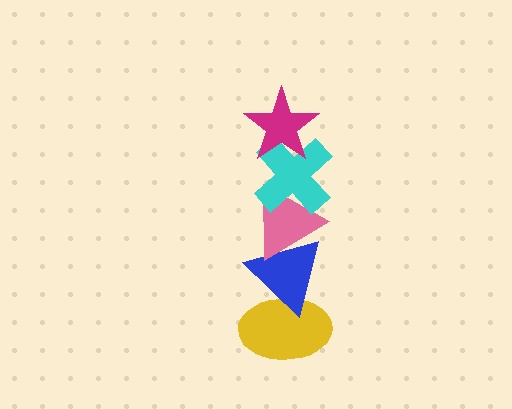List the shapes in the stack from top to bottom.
From top to bottom: the magenta star, the cyan cross, the pink triangle, the blue triangle, the yellow ellipse.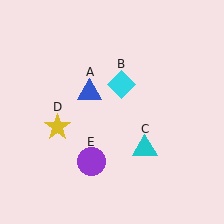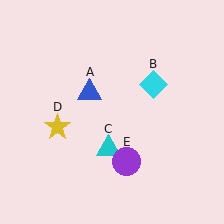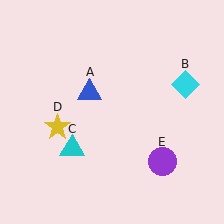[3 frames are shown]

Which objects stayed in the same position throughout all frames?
Blue triangle (object A) and yellow star (object D) remained stationary.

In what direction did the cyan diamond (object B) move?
The cyan diamond (object B) moved right.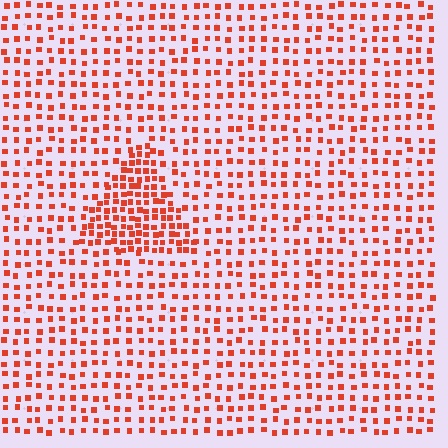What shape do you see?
I see a triangle.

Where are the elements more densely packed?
The elements are more densely packed inside the triangle boundary.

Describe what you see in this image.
The image contains small red elements arranged at two different densities. A triangle-shaped region is visible where the elements are more densely packed than the surrounding area.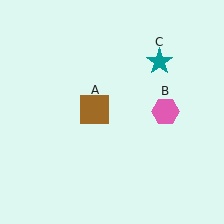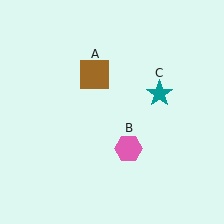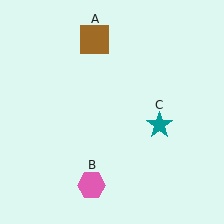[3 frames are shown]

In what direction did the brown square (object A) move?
The brown square (object A) moved up.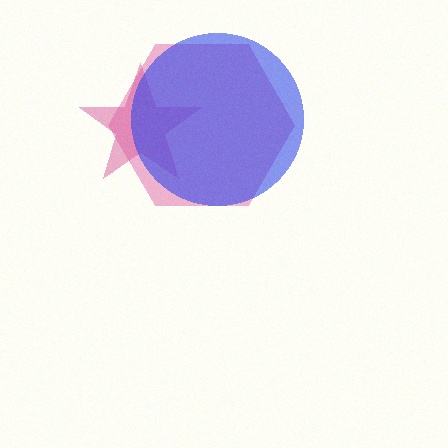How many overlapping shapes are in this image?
There are 3 overlapping shapes in the image.